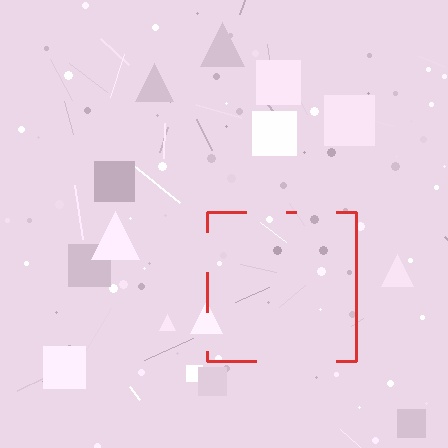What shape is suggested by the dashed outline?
The dashed outline suggests a square.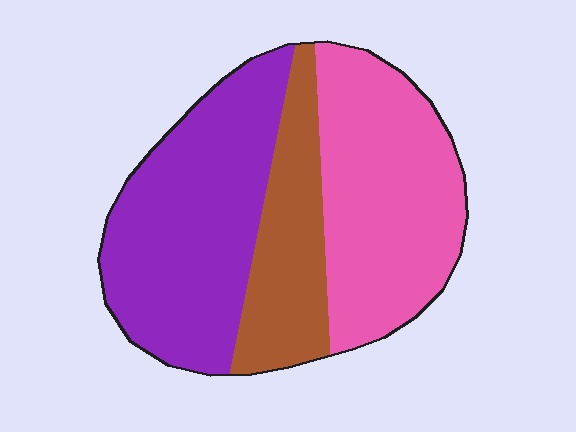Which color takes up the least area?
Brown, at roughly 20%.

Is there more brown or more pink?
Pink.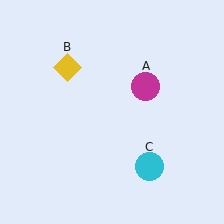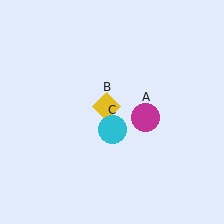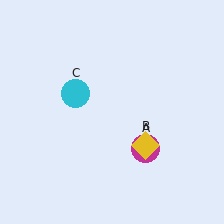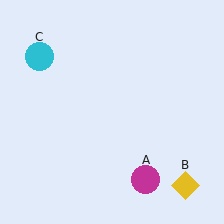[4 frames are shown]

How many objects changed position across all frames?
3 objects changed position: magenta circle (object A), yellow diamond (object B), cyan circle (object C).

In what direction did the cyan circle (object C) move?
The cyan circle (object C) moved up and to the left.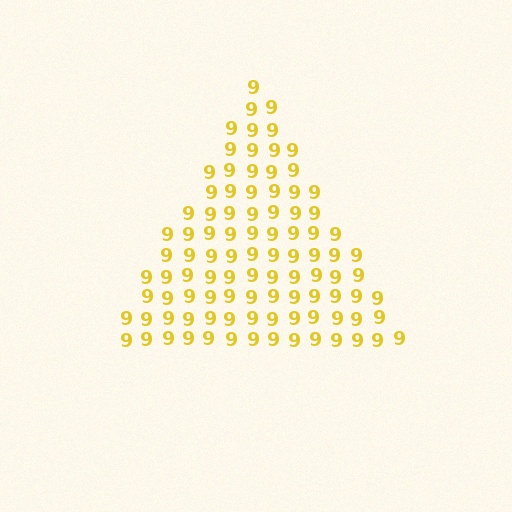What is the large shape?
The large shape is a triangle.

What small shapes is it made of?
It is made of small digit 9's.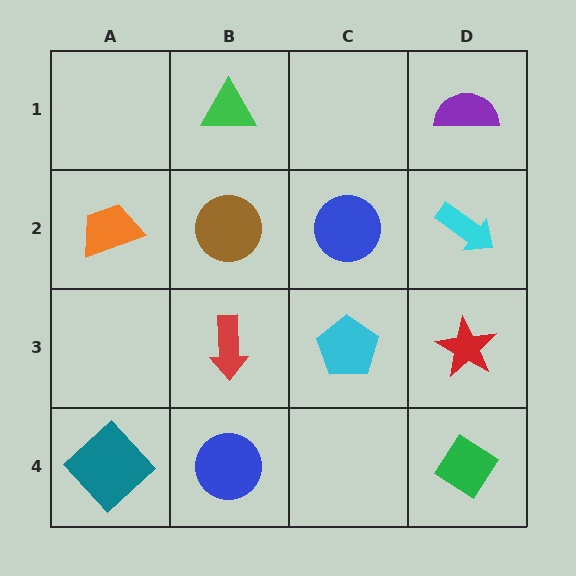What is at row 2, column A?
An orange trapezoid.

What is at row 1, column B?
A green triangle.